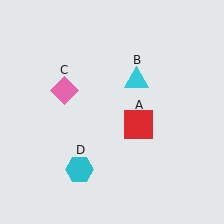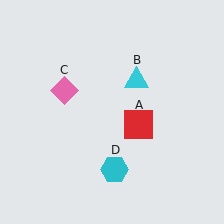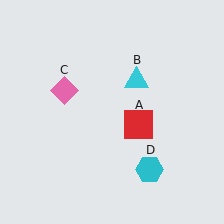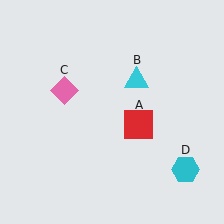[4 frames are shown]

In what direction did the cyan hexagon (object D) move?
The cyan hexagon (object D) moved right.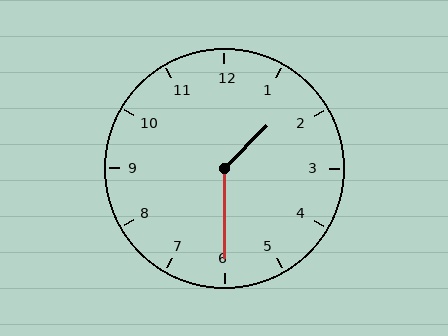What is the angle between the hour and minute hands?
Approximately 135 degrees.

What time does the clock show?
1:30.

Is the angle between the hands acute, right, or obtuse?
It is obtuse.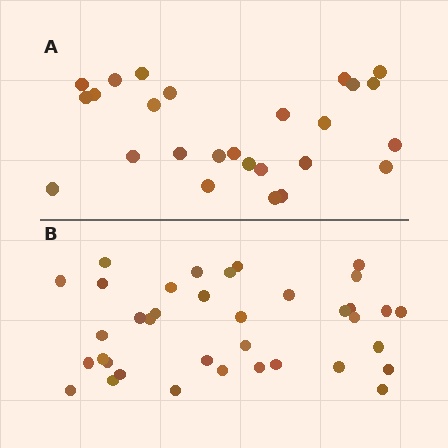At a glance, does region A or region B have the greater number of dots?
Region B (the bottom region) has more dots.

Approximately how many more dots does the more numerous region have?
Region B has roughly 12 or so more dots than region A.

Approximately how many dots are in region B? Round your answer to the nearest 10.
About 40 dots. (The exact count is 37, which rounds to 40.)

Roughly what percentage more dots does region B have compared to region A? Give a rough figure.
About 40% more.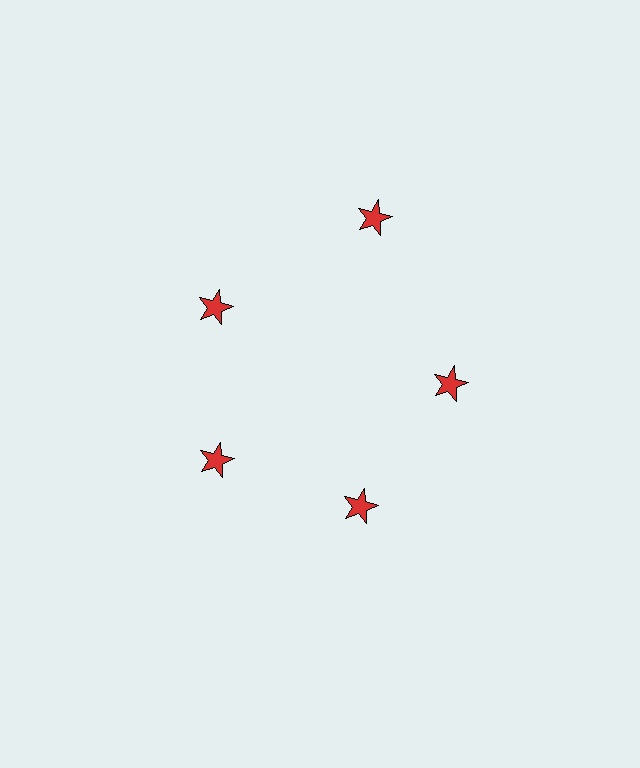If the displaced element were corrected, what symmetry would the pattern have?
It would have 5-fold rotational symmetry — the pattern would map onto itself every 72 degrees.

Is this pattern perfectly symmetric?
No. The 5 red stars are arranged in a ring, but one element near the 1 o'clock position is pushed outward from the center, breaking the 5-fold rotational symmetry.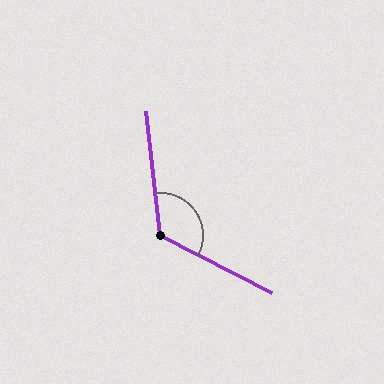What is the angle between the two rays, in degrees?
Approximately 124 degrees.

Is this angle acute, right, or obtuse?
It is obtuse.